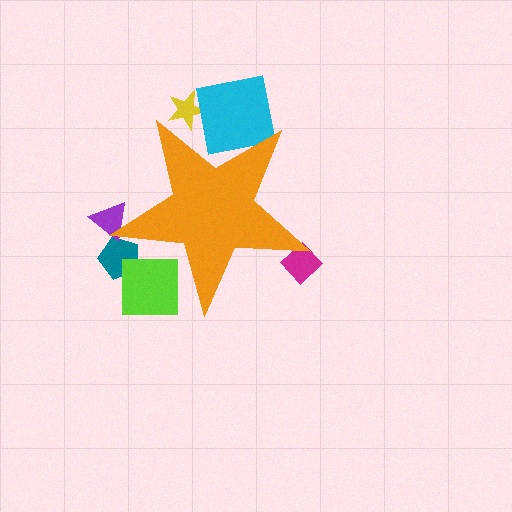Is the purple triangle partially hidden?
Yes, the purple triangle is partially hidden behind the orange star.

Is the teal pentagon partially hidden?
Yes, the teal pentagon is partially hidden behind the orange star.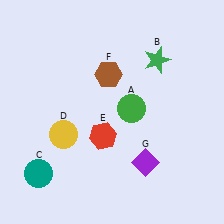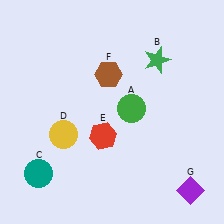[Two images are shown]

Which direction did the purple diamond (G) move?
The purple diamond (G) moved right.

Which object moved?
The purple diamond (G) moved right.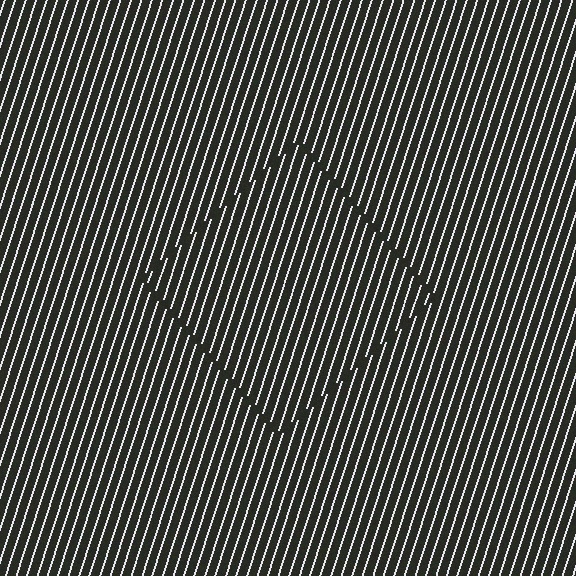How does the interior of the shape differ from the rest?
The interior of the shape contains the same grating, shifted by half a period — the contour is defined by the phase discontinuity where line-ends from the inner and outer gratings abut.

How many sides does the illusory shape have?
4 sides — the line-ends trace a square.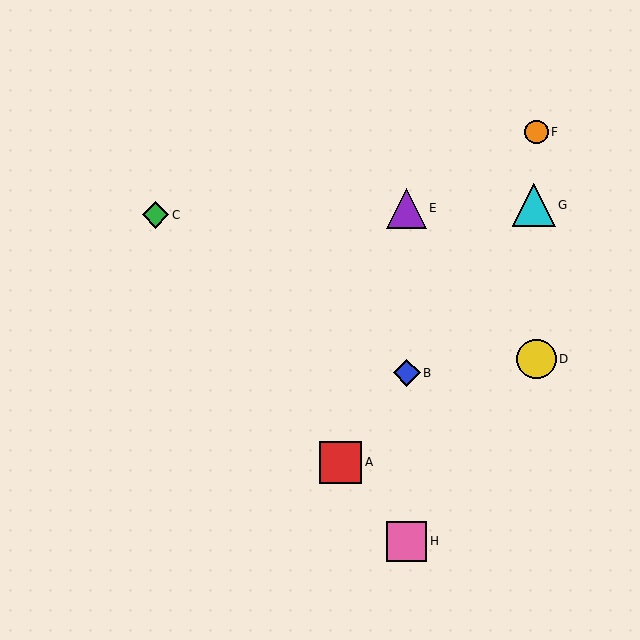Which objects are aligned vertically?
Objects B, E, H are aligned vertically.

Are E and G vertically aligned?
No, E is at x≈407 and G is at x≈534.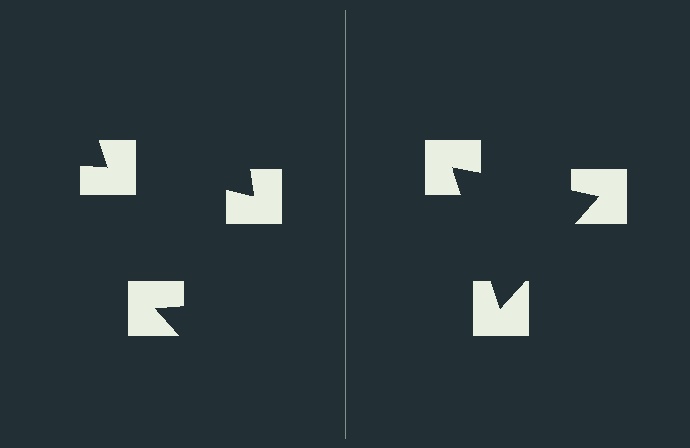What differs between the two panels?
The notched squares are positioned identically on both sides; only the wedge orientations differ. On the right they align to a triangle; on the left they are misaligned.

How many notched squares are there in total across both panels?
6 — 3 on each side.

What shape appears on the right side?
An illusory triangle.